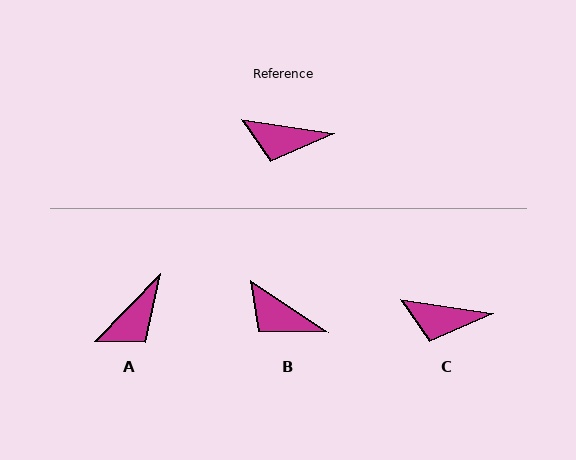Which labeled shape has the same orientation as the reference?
C.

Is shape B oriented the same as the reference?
No, it is off by about 26 degrees.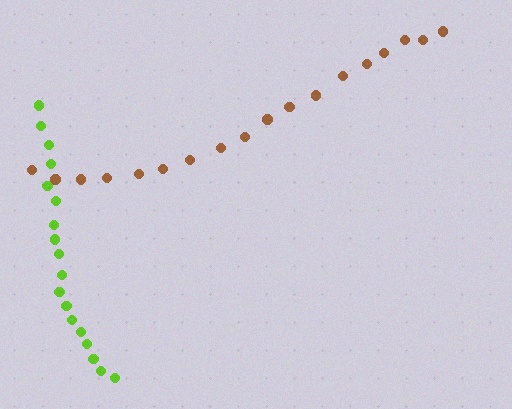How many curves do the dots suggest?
There are 2 distinct paths.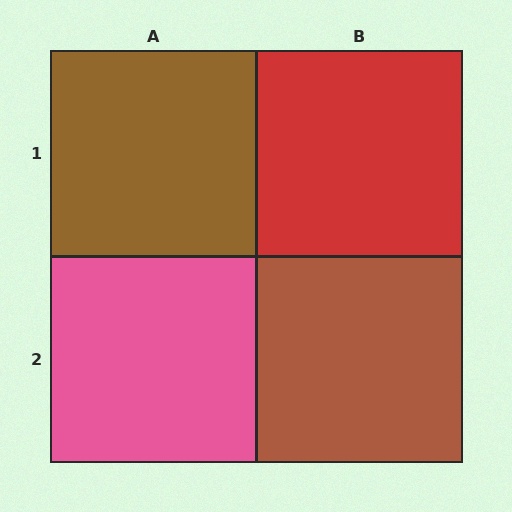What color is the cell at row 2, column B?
Brown.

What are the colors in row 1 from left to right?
Brown, red.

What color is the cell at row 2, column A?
Pink.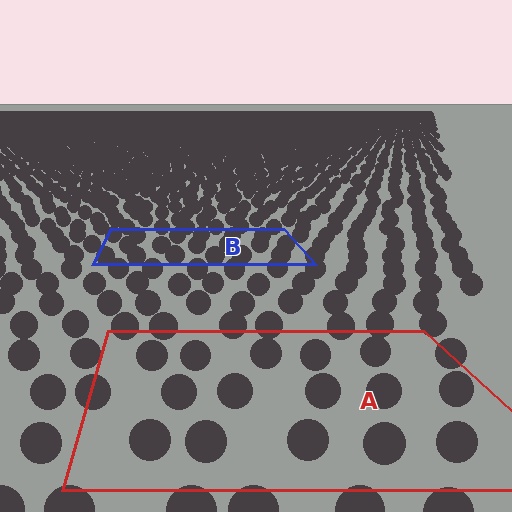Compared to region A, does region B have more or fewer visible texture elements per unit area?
Region B has more texture elements per unit area — they are packed more densely because it is farther away.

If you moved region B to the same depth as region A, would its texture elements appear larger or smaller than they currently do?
They would appear larger. At a closer depth, the same texture elements are projected at a bigger on-screen size.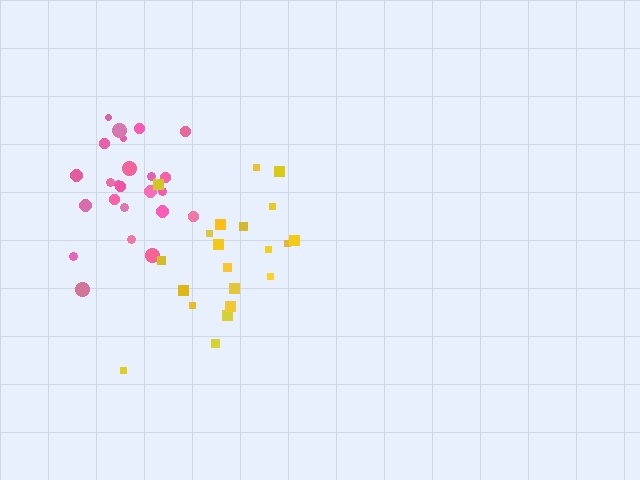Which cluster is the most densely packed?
Pink.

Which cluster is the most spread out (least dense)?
Yellow.